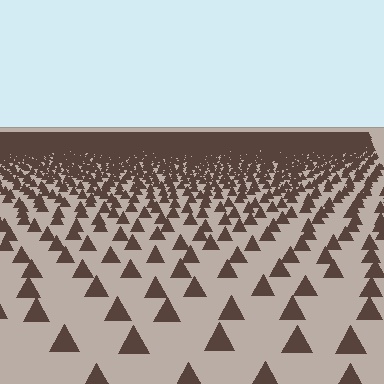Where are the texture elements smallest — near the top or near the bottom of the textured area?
Near the top.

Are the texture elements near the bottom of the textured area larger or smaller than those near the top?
Larger. Near the bottom, elements are closer to the viewer and appear at a bigger on-screen size.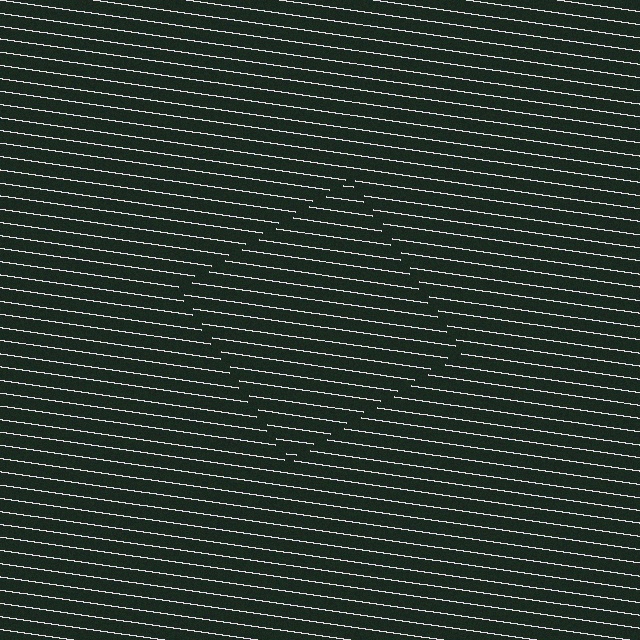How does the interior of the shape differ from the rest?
The interior of the shape contains the same grating, shifted by half a period — the contour is defined by the phase discontinuity where line-ends from the inner and outer gratings abut.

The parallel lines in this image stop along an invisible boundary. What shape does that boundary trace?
An illusory square. The interior of the shape contains the same grating, shifted by half a period — the contour is defined by the phase discontinuity where line-ends from the inner and outer gratings abut.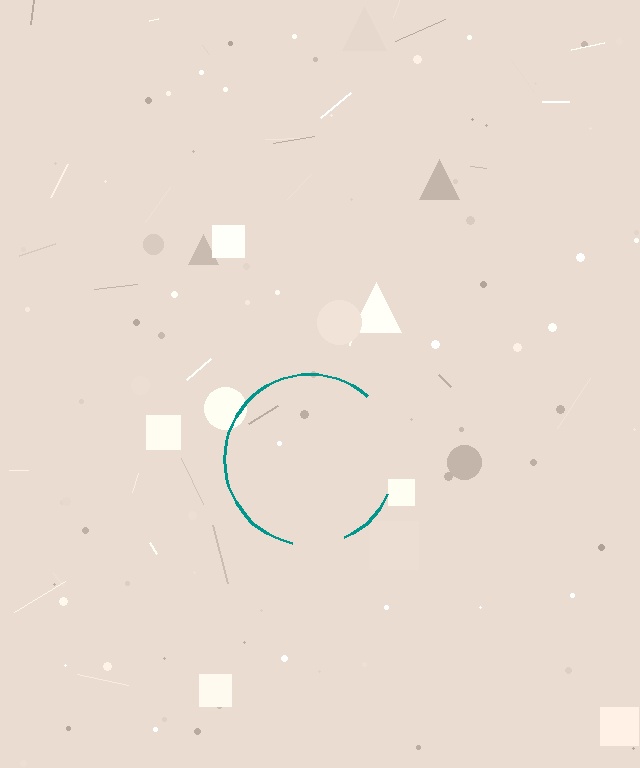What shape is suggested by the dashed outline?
The dashed outline suggests a circle.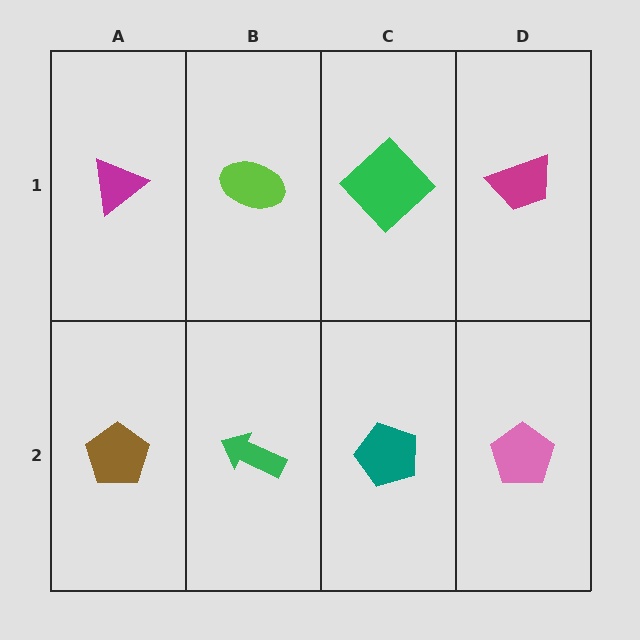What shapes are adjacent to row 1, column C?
A teal pentagon (row 2, column C), a lime ellipse (row 1, column B), a magenta trapezoid (row 1, column D).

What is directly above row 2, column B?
A lime ellipse.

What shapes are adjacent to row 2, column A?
A magenta triangle (row 1, column A), a green arrow (row 2, column B).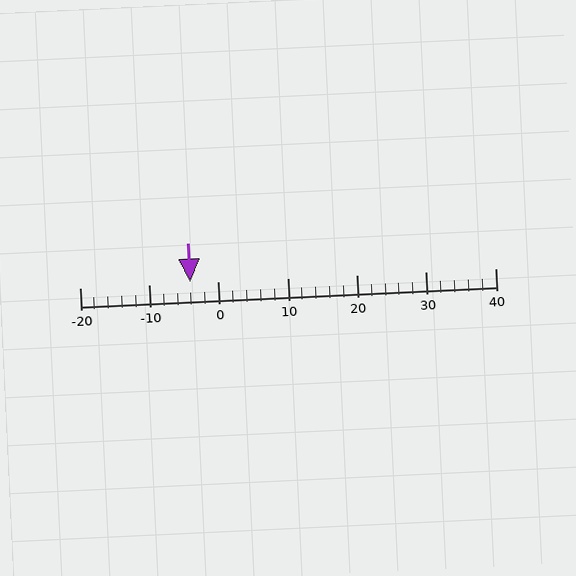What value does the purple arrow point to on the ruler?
The purple arrow points to approximately -4.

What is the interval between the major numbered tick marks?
The major tick marks are spaced 10 units apart.